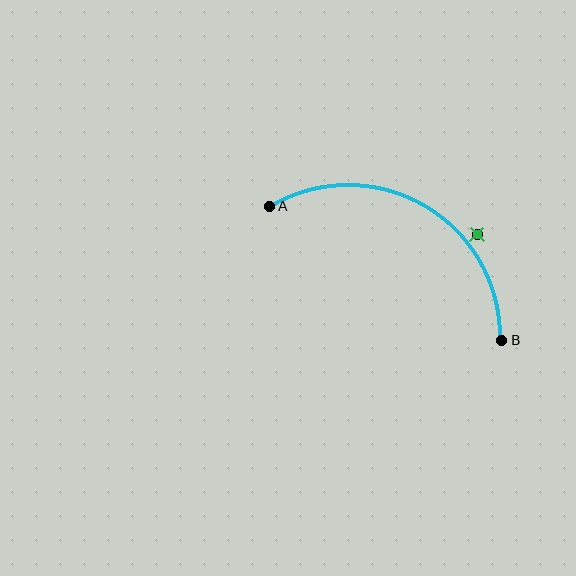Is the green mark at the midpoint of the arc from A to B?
No — the green mark does not lie on the arc at all. It sits slightly outside the curve.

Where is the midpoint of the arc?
The arc midpoint is the point on the curve farthest from the straight line joining A and B. It sits above that line.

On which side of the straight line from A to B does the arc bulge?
The arc bulges above the straight line connecting A and B.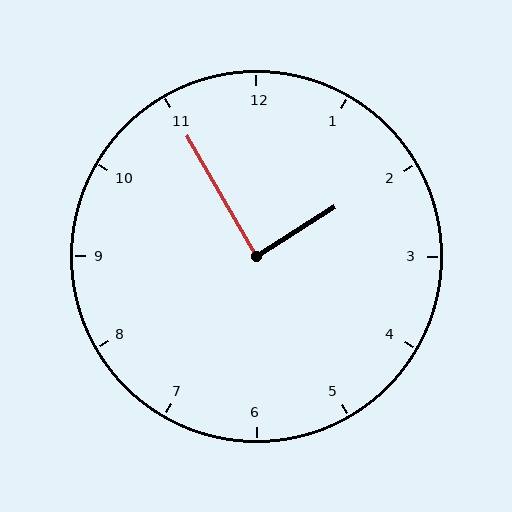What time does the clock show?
1:55.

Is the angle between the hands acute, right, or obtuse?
It is right.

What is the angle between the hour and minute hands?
Approximately 88 degrees.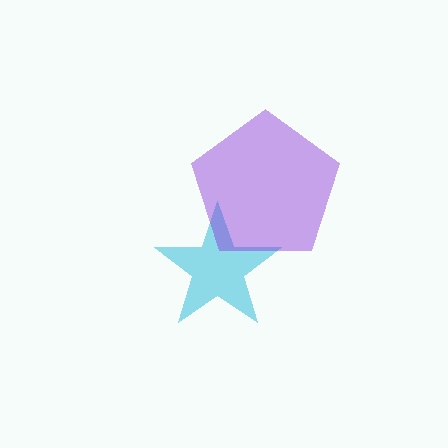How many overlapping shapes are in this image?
There are 2 overlapping shapes in the image.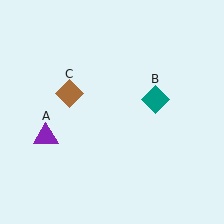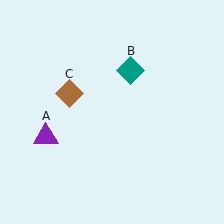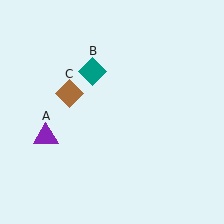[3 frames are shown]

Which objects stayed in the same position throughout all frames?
Purple triangle (object A) and brown diamond (object C) remained stationary.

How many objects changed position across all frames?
1 object changed position: teal diamond (object B).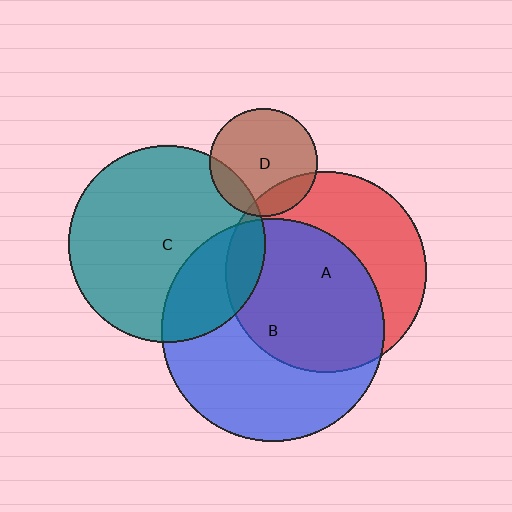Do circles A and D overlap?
Yes.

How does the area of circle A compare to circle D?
Approximately 3.4 times.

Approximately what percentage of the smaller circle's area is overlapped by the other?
Approximately 20%.